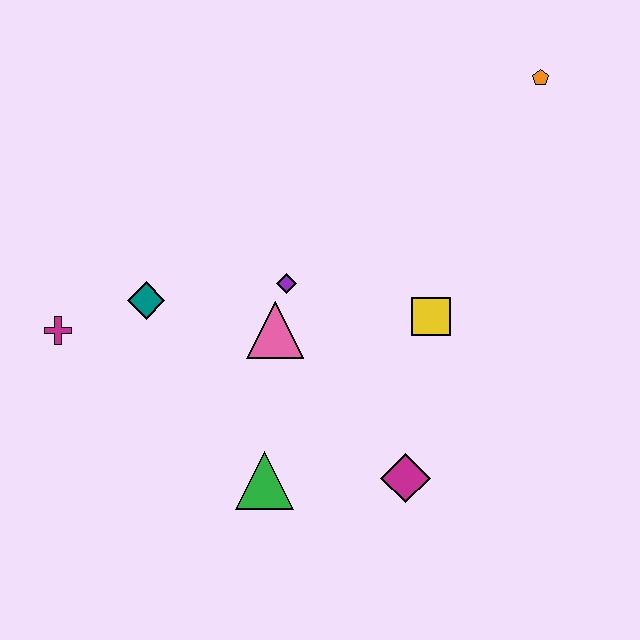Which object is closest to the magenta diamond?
The green triangle is closest to the magenta diamond.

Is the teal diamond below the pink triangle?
No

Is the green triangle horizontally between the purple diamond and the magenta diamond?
No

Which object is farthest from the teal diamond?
The orange pentagon is farthest from the teal diamond.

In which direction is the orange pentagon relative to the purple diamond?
The orange pentagon is to the right of the purple diamond.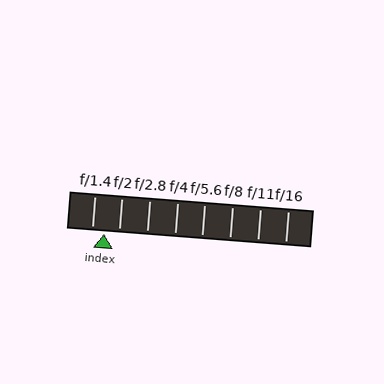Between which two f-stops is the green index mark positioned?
The index mark is between f/1.4 and f/2.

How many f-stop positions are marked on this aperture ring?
There are 8 f-stop positions marked.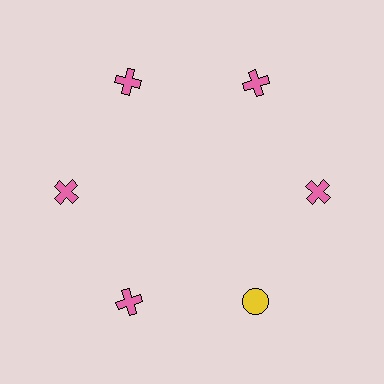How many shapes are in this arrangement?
There are 6 shapes arranged in a ring pattern.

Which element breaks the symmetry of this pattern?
The yellow circle at roughly the 5 o'clock position breaks the symmetry. All other shapes are pink crosses.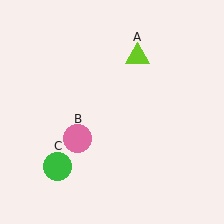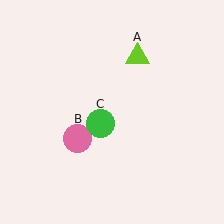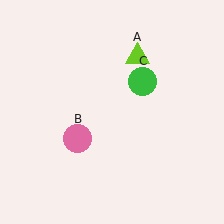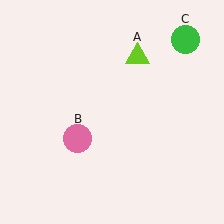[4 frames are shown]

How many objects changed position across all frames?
1 object changed position: green circle (object C).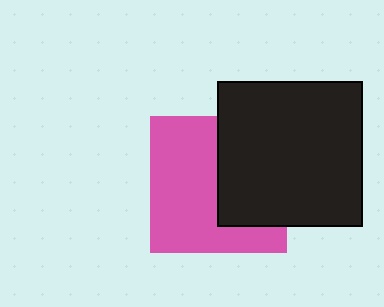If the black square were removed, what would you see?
You would see the complete pink square.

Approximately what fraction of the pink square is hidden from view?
Roughly 41% of the pink square is hidden behind the black square.